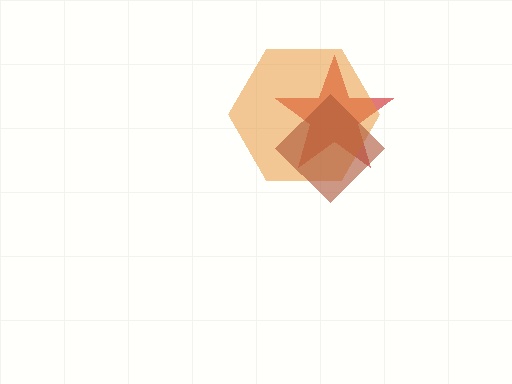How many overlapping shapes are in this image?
There are 3 overlapping shapes in the image.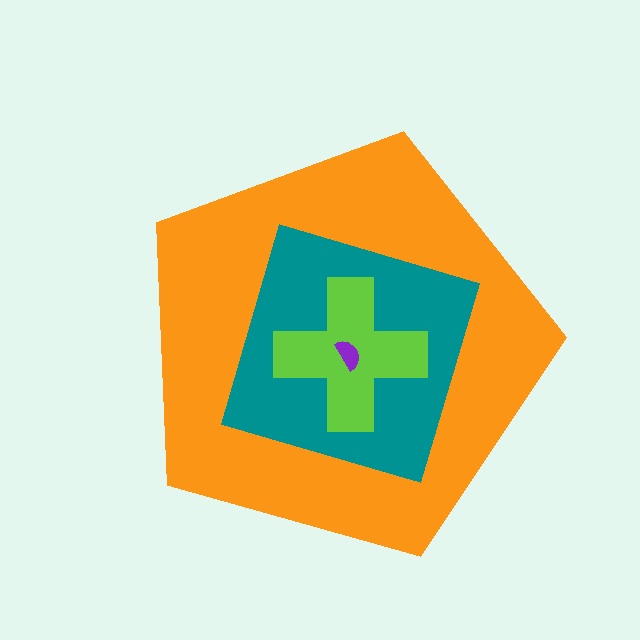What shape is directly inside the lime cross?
The purple semicircle.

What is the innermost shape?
The purple semicircle.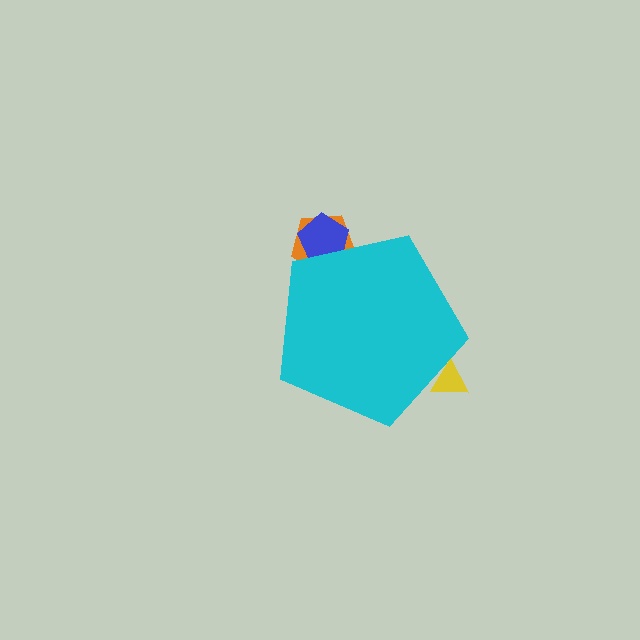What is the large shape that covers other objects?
A cyan pentagon.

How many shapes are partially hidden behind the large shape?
3 shapes are partially hidden.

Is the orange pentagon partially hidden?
Yes, the orange pentagon is partially hidden behind the cyan pentagon.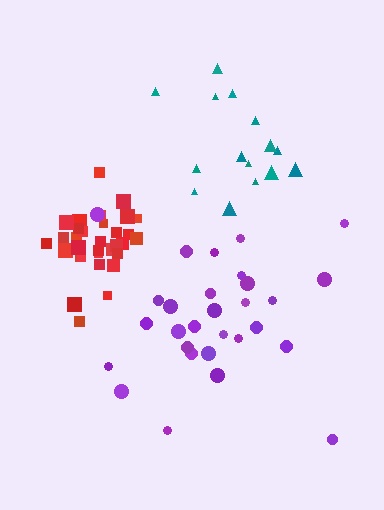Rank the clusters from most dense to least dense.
red, purple, teal.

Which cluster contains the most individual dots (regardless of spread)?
Red (32).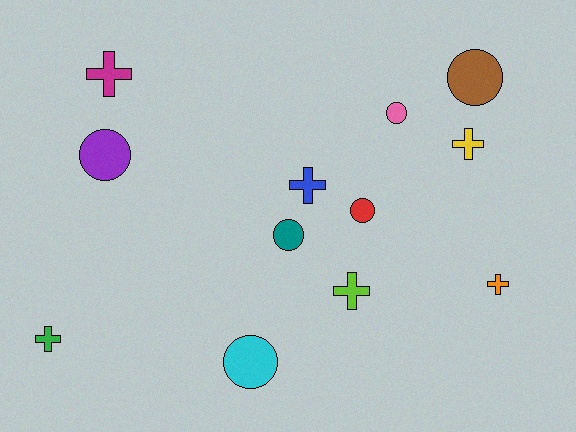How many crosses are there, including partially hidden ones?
There are 6 crosses.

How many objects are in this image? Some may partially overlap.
There are 12 objects.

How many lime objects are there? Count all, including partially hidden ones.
There is 1 lime object.